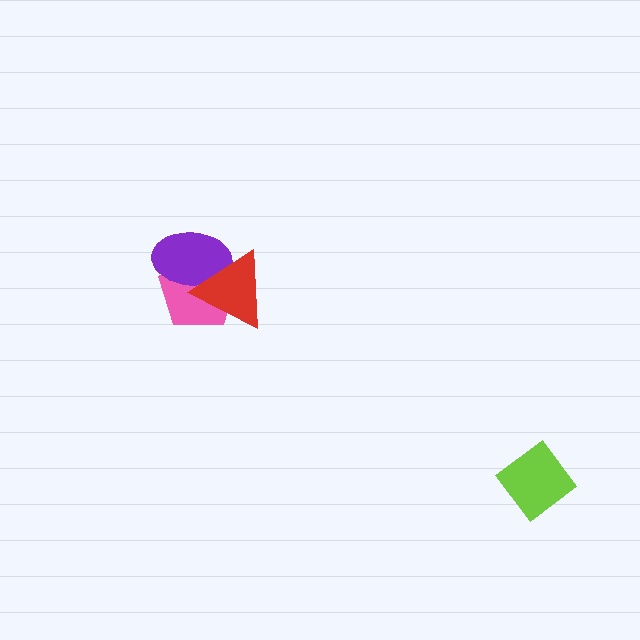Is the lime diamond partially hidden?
No, no other shape covers it.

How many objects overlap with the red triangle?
2 objects overlap with the red triangle.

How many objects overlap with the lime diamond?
0 objects overlap with the lime diamond.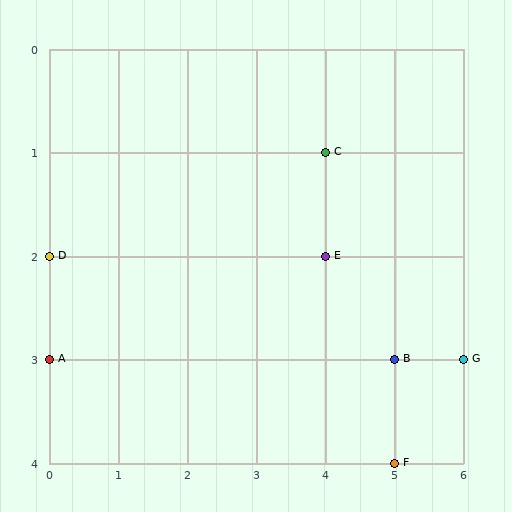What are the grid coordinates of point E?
Point E is at grid coordinates (4, 2).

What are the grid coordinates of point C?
Point C is at grid coordinates (4, 1).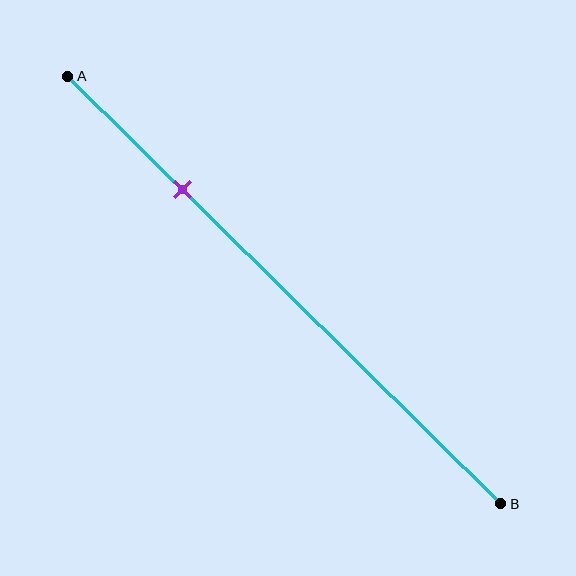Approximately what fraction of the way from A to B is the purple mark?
The purple mark is approximately 25% of the way from A to B.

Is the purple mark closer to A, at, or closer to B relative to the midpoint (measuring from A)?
The purple mark is closer to point A than the midpoint of segment AB.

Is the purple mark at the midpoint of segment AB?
No, the mark is at about 25% from A, not at the 50% midpoint.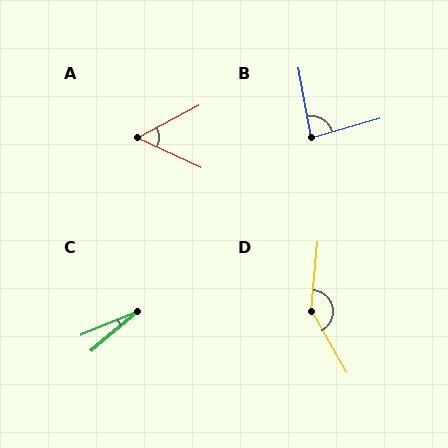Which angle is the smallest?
C, at approximately 18 degrees.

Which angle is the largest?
D, at approximately 145 degrees.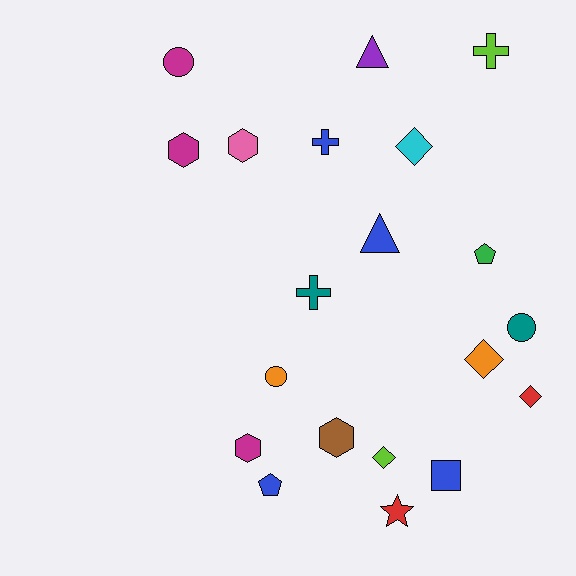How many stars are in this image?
There is 1 star.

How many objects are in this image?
There are 20 objects.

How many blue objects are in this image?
There are 4 blue objects.